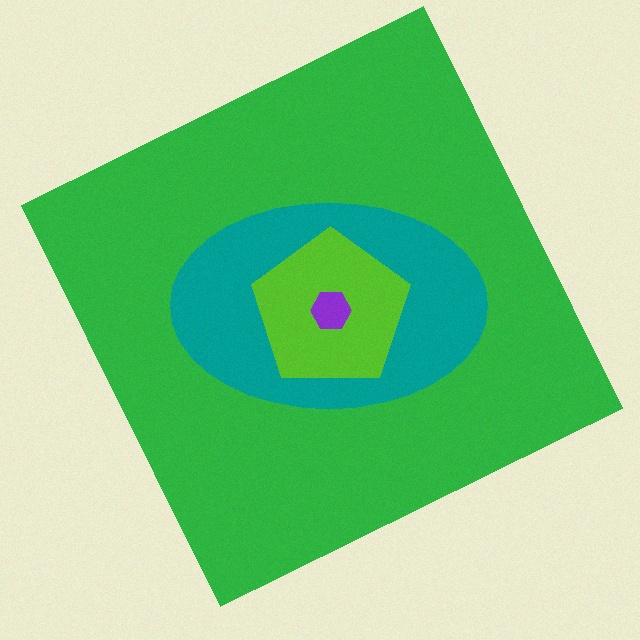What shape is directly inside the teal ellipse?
The lime pentagon.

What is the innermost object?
The purple hexagon.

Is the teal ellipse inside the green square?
Yes.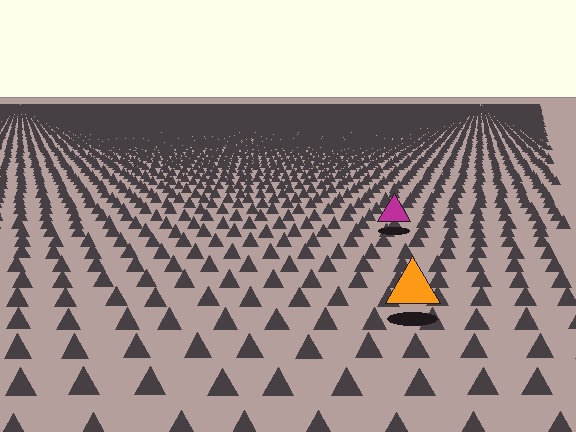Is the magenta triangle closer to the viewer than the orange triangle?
No. The orange triangle is closer — you can tell from the texture gradient: the ground texture is coarser near it.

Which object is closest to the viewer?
The orange triangle is closest. The texture marks near it are larger and more spread out.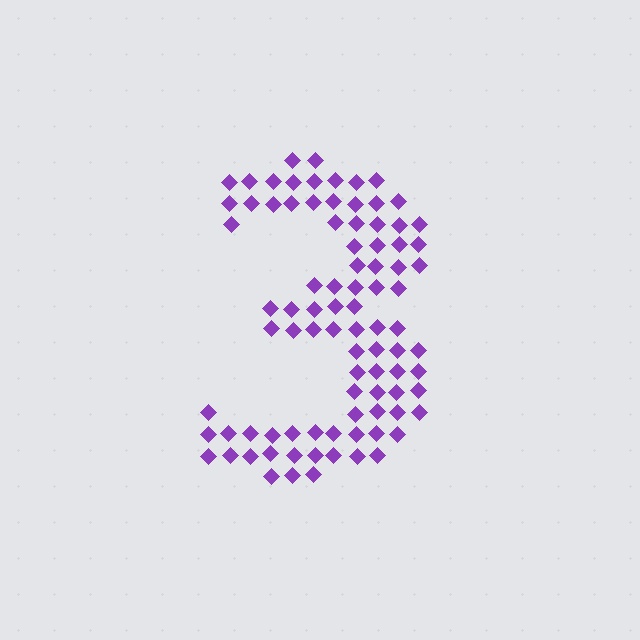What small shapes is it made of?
It is made of small diamonds.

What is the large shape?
The large shape is the digit 3.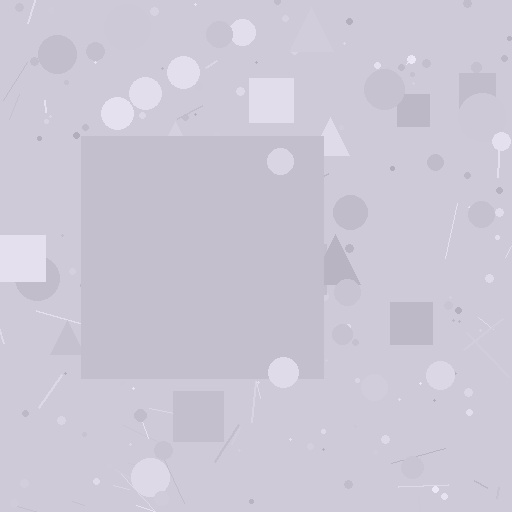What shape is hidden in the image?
A square is hidden in the image.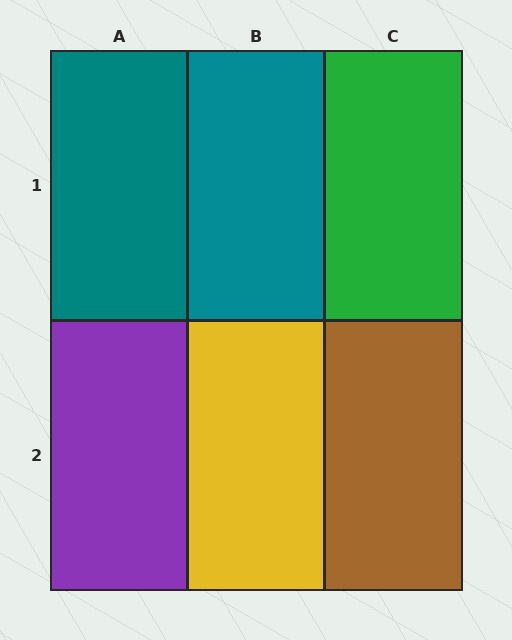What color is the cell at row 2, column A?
Purple.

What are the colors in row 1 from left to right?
Teal, teal, green.